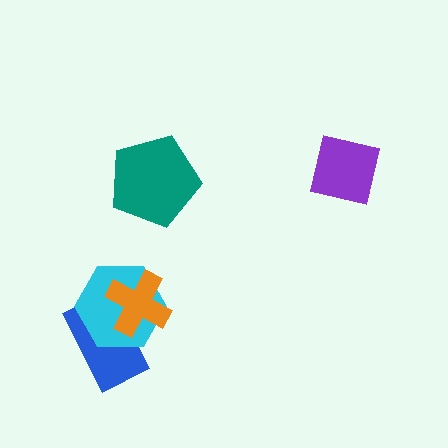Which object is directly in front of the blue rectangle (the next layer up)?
The cyan hexagon is directly in front of the blue rectangle.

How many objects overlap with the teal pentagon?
0 objects overlap with the teal pentagon.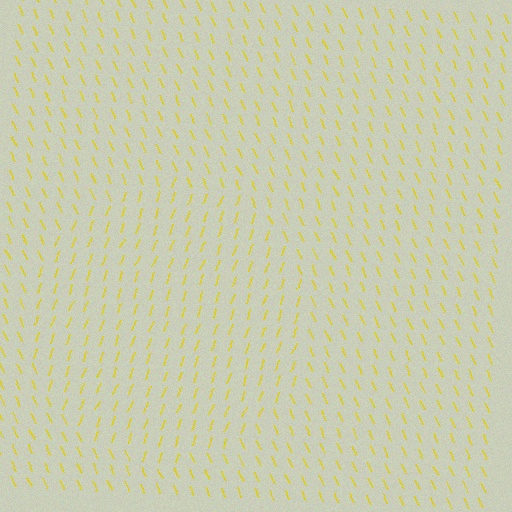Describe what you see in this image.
The image is filled with small yellow line segments. A circle region in the image has lines oriented differently from the surrounding lines, creating a visible texture boundary.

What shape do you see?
I see a circle.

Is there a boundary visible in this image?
Yes, there is a texture boundary formed by a change in line orientation.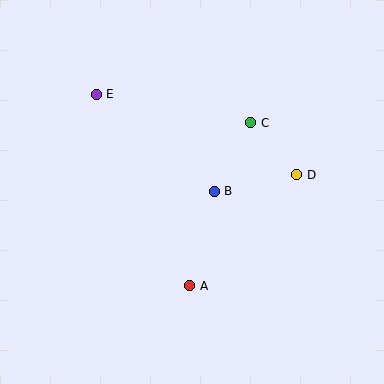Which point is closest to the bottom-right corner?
Point A is closest to the bottom-right corner.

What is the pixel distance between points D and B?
The distance between D and B is 84 pixels.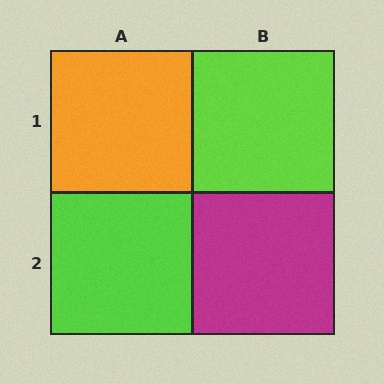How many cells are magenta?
1 cell is magenta.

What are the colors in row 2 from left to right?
Lime, magenta.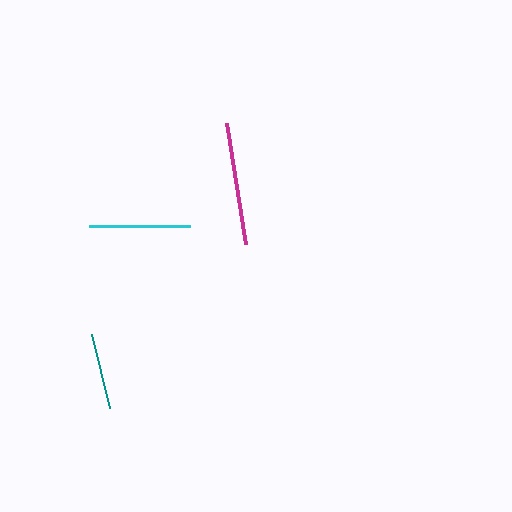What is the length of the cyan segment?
The cyan segment is approximately 101 pixels long.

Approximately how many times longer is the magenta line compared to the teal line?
The magenta line is approximately 1.6 times the length of the teal line.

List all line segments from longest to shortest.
From longest to shortest: magenta, cyan, teal.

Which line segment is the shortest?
The teal line is the shortest at approximately 76 pixels.